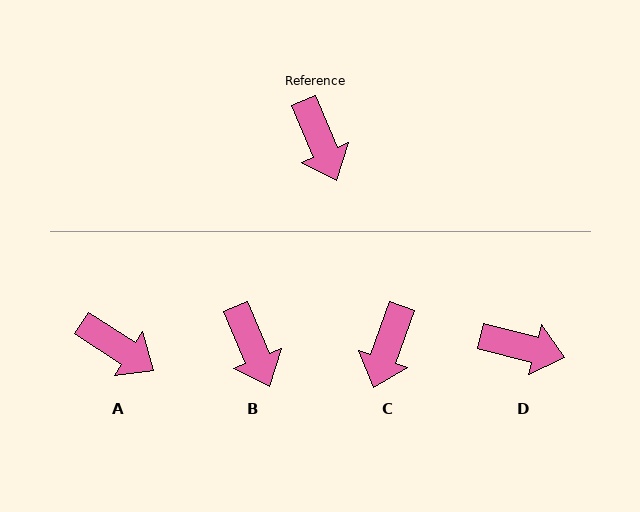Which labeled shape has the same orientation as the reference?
B.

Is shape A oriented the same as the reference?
No, it is off by about 34 degrees.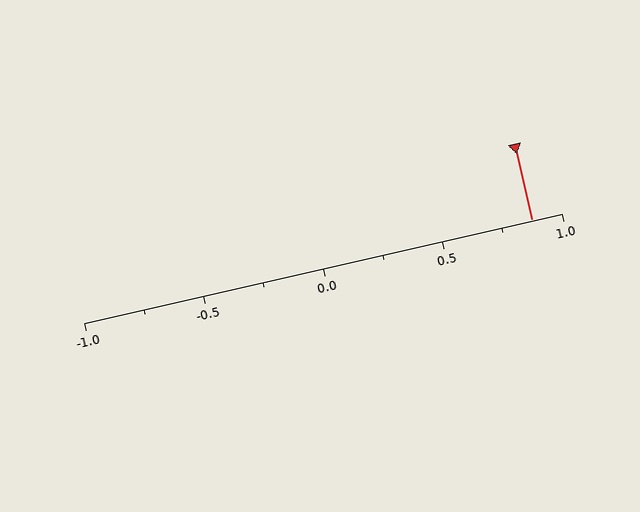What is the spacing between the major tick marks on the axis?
The major ticks are spaced 0.5 apart.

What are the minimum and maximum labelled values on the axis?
The axis runs from -1.0 to 1.0.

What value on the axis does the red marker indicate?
The marker indicates approximately 0.88.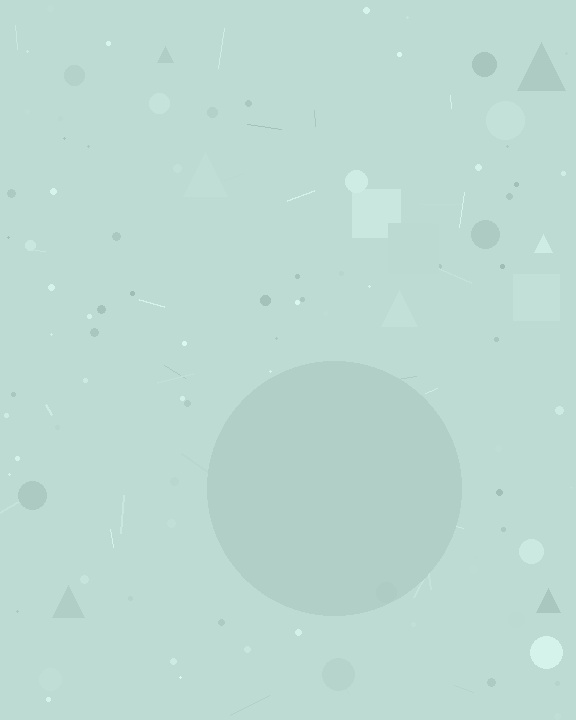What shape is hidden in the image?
A circle is hidden in the image.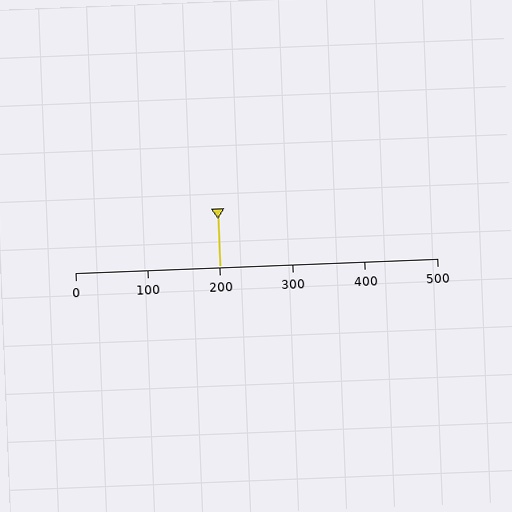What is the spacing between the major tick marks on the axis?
The major ticks are spaced 100 apart.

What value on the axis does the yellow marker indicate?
The marker indicates approximately 200.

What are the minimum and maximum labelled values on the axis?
The axis runs from 0 to 500.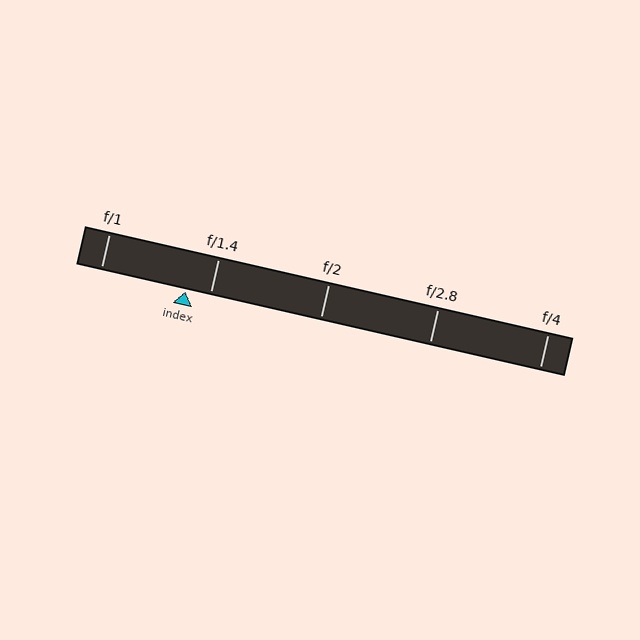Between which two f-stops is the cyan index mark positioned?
The index mark is between f/1 and f/1.4.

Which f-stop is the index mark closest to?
The index mark is closest to f/1.4.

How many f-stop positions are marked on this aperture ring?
There are 5 f-stop positions marked.